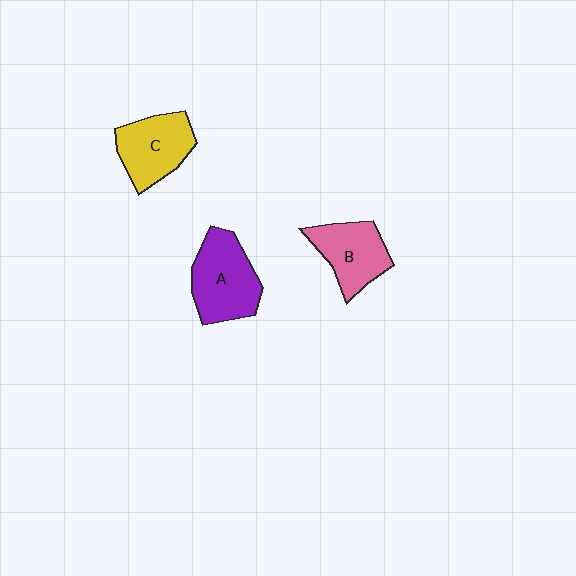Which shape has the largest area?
Shape A (purple).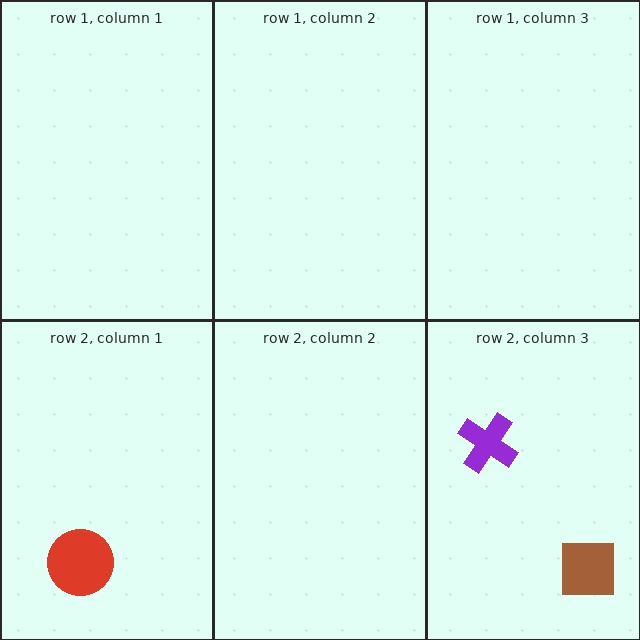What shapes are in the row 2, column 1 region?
The red circle.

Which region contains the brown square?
The row 2, column 3 region.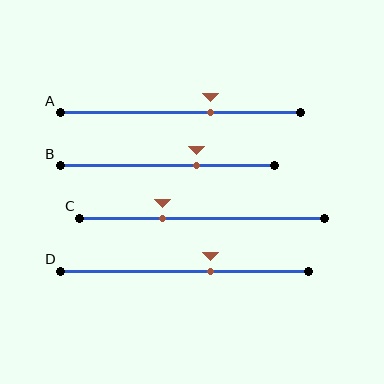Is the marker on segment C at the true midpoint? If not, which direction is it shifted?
No, the marker on segment C is shifted to the left by about 16% of the segment length.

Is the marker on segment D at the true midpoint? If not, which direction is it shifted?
No, the marker on segment D is shifted to the right by about 10% of the segment length.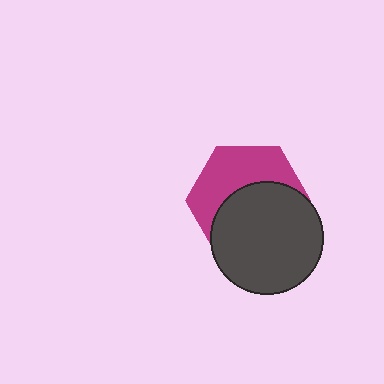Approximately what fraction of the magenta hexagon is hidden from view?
Roughly 54% of the magenta hexagon is hidden behind the dark gray circle.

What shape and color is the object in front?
The object in front is a dark gray circle.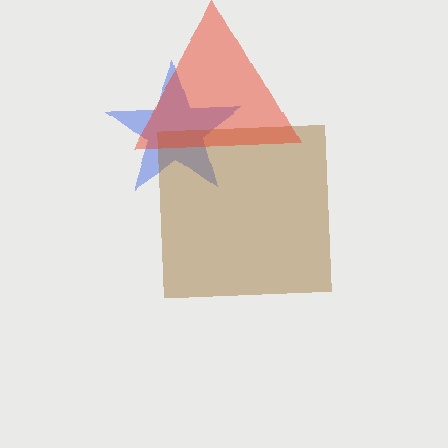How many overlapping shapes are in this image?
There are 3 overlapping shapes in the image.